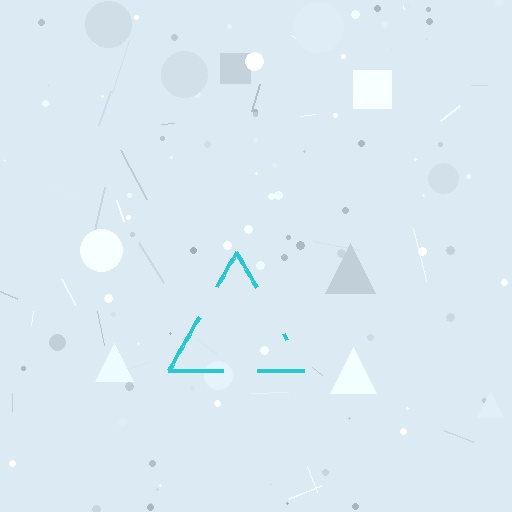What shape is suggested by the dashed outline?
The dashed outline suggests a triangle.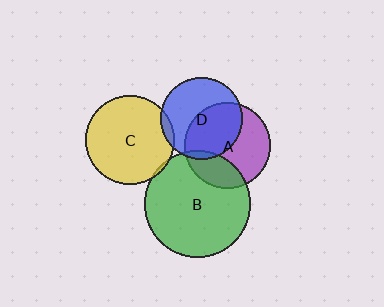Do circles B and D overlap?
Yes.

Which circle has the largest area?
Circle B (green).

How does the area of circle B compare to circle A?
Approximately 1.5 times.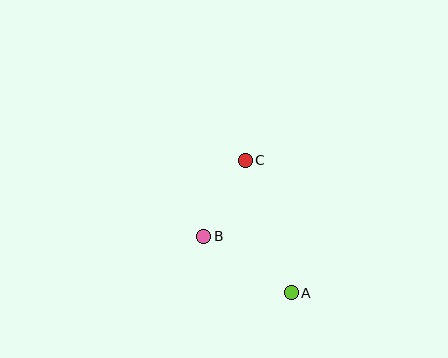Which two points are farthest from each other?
Points A and C are farthest from each other.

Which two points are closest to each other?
Points B and C are closest to each other.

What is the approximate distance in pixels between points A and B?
The distance between A and B is approximately 104 pixels.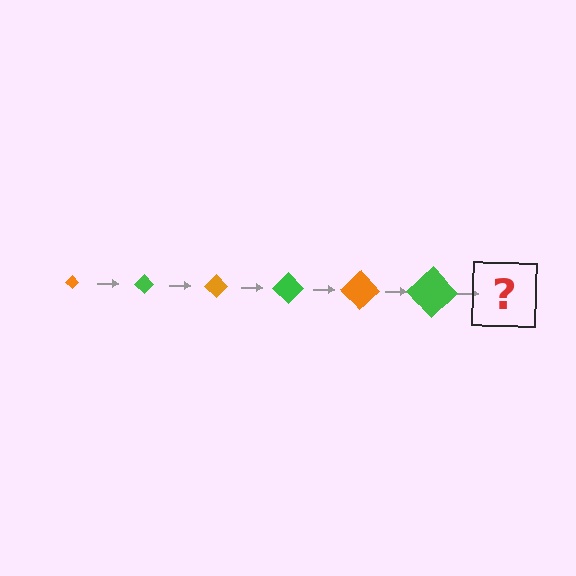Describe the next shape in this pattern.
It should be an orange diamond, larger than the previous one.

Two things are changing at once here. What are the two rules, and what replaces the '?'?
The two rules are that the diamond grows larger each step and the color cycles through orange and green. The '?' should be an orange diamond, larger than the previous one.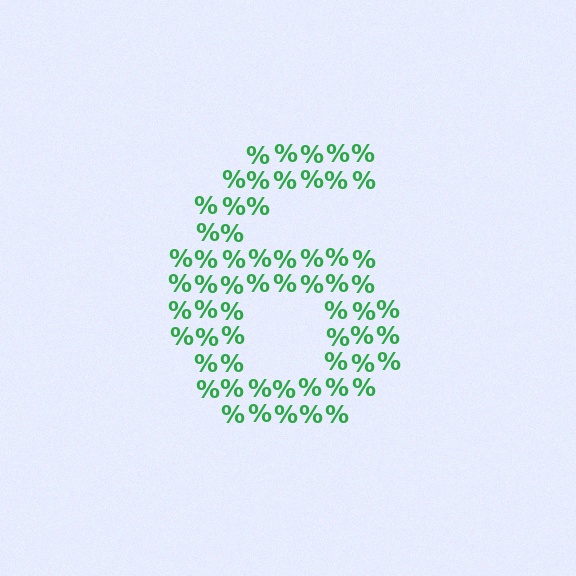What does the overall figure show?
The overall figure shows the digit 6.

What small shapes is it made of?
It is made of small percent signs.